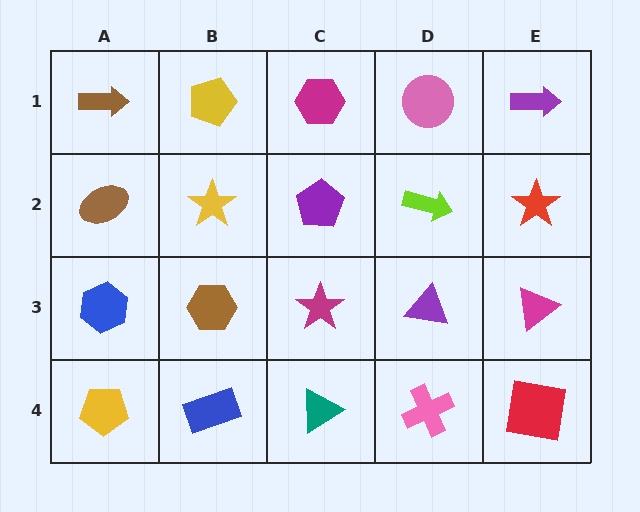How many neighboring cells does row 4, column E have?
2.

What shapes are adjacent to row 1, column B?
A yellow star (row 2, column B), a brown arrow (row 1, column A), a magenta hexagon (row 1, column C).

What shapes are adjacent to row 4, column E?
A magenta triangle (row 3, column E), a pink cross (row 4, column D).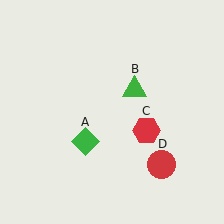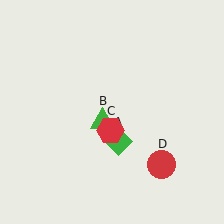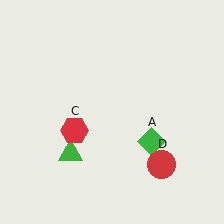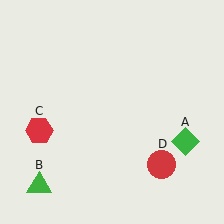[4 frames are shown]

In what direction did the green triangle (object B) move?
The green triangle (object B) moved down and to the left.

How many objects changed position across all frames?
3 objects changed position: green diamond (object A), green triangle (object B), red hexagon (object C).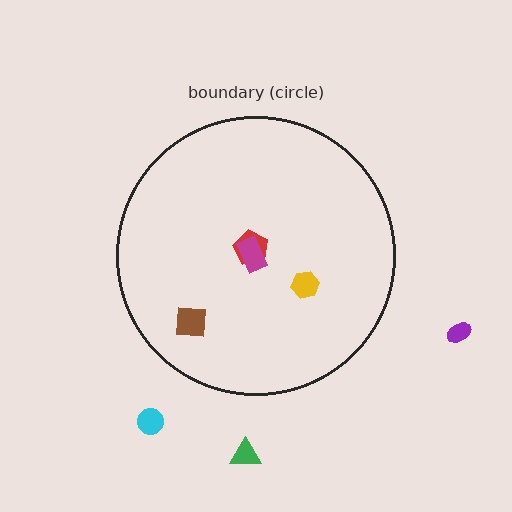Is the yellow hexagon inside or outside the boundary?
Inside.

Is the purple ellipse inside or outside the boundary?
Outside.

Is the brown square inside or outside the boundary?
Inside.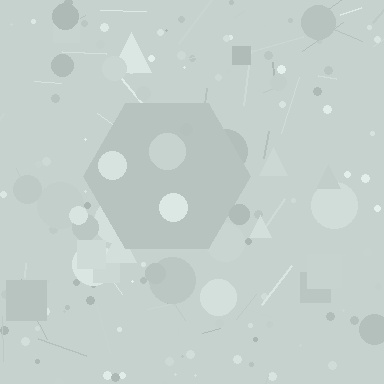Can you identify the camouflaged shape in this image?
The camouflaged shape is a hexagon.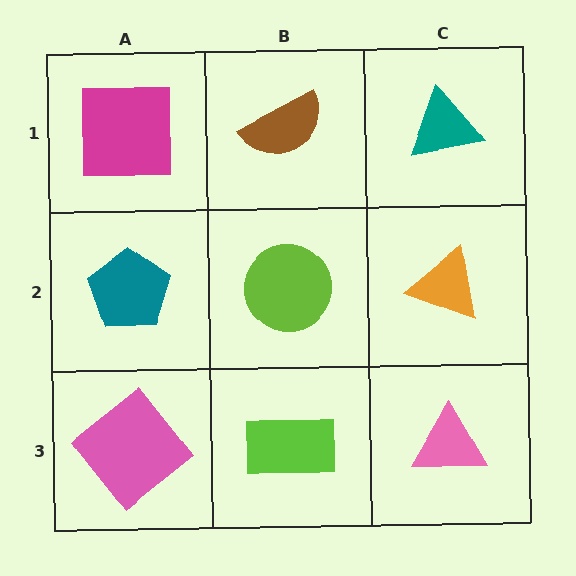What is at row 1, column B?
A brown semicircle.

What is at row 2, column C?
An orange triangle.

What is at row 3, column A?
A pink diamond.